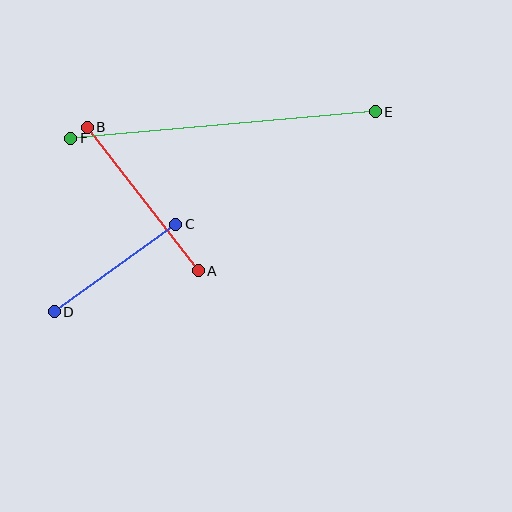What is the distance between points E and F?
The distance is approximately 306 pixels.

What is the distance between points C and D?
The distance is approximately 150 pixels.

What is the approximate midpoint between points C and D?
The midpoint is at approximately (115, 268) pixels.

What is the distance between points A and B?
The distance is approximately 181 pixels.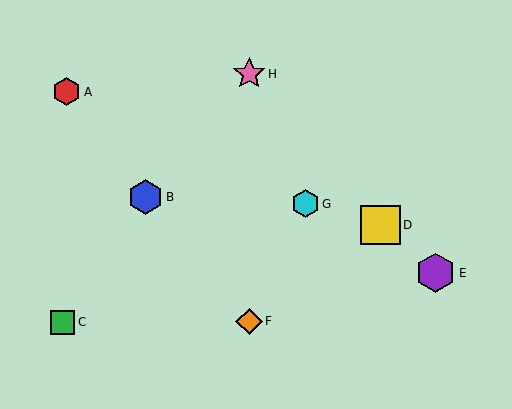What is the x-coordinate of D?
Object D is at x≈380.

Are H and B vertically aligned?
No, H is at x≈249 and B is at x≈146.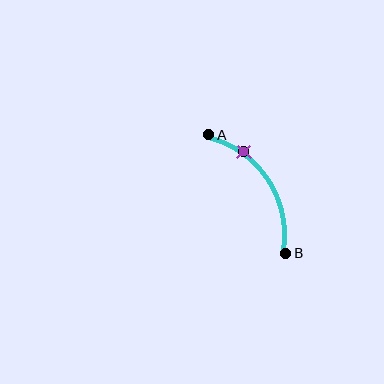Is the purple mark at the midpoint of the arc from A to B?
No. The purple mark lies on the arc but is closer to endpoint A. The arc midpoint would be at the point on the curve equidistant along the arc from both A and B.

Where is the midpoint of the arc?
The arc midpoint is the point on the curve farthest from the straight line joining A and B. It sits to the right of that line.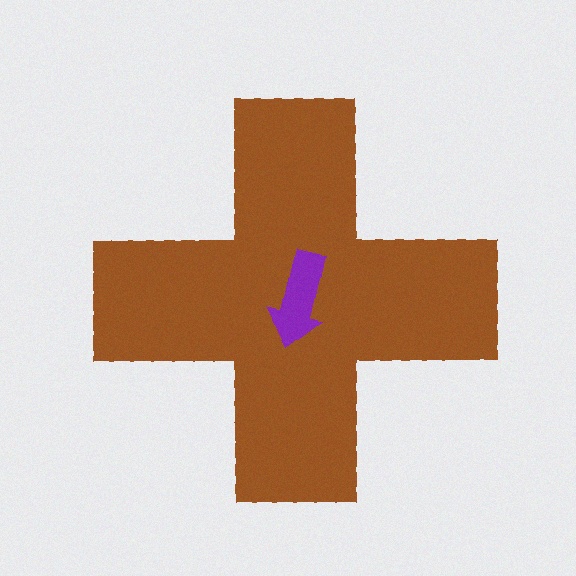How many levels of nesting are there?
2.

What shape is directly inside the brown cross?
The purple arrow.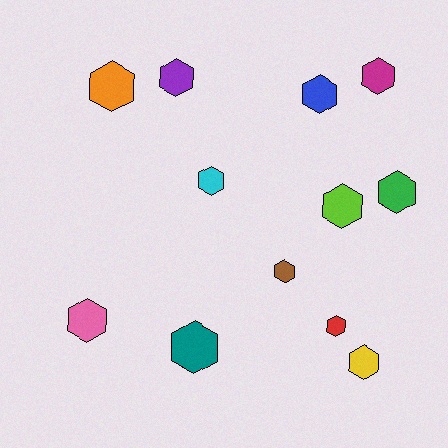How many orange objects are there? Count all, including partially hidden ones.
There is 1 orange object.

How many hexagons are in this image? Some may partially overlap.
There are 12 hexagons.